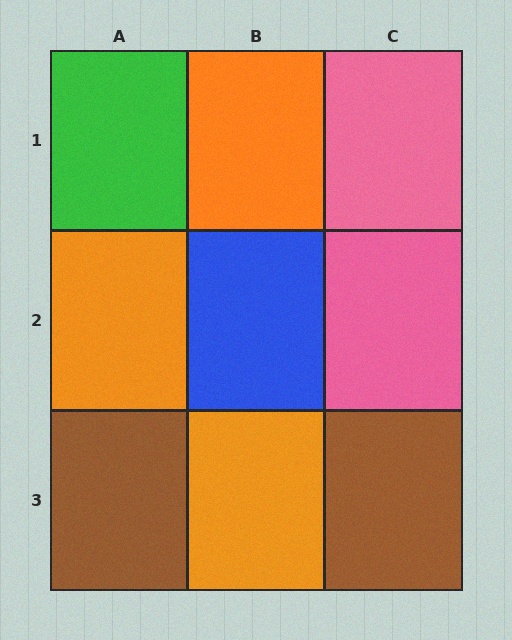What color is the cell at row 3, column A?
Brown.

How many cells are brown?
2 cells are brown.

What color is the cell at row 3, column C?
Brown.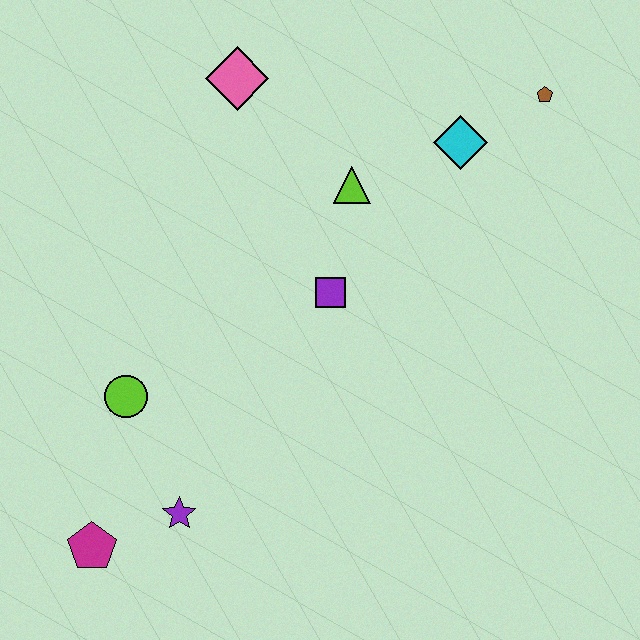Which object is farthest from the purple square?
The magenta pentagon is farthest from the purple square.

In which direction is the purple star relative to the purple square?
The purple star is below the purple square.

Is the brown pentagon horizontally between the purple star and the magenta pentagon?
No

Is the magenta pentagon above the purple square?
No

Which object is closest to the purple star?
The magenta pentagon is closest to the purple star.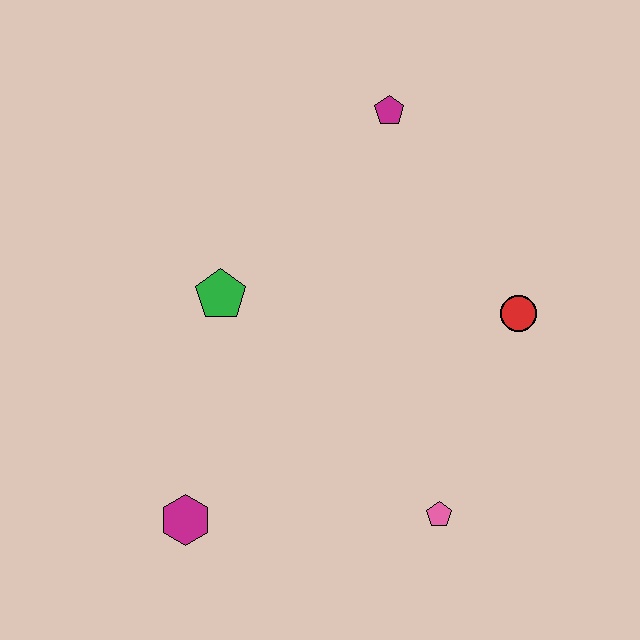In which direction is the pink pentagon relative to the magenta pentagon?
The pink pentagon is below the magenta pentagon.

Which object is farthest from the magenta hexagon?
The magenta pentagon is farthest from the magenta hexagon.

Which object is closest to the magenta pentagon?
The red circle is closest to the magenta pentagon.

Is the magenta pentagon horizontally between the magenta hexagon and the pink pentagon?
Yes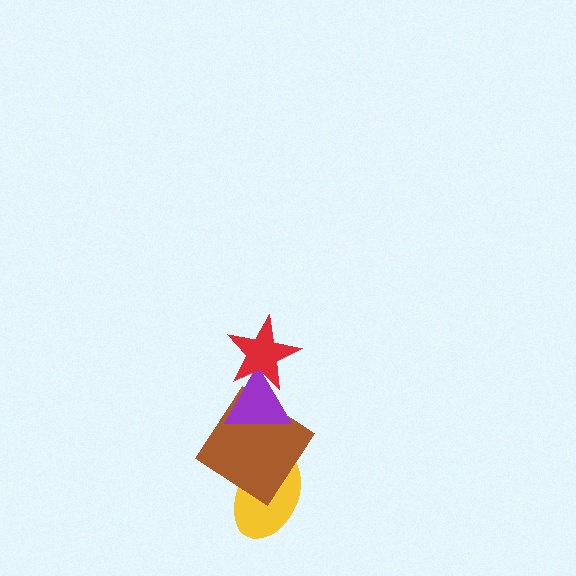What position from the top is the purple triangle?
The purple triangle is 2nd from the top.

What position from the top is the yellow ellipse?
The yellow ellipse is 4th from the top.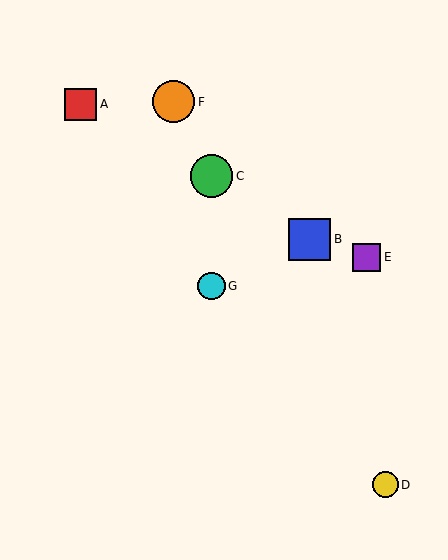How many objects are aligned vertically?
2 objects (C, G) are aligned vertically.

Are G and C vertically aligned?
Yes, both are at x≈212.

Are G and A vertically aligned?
No, G is at x≈212 and A is at x≈81.